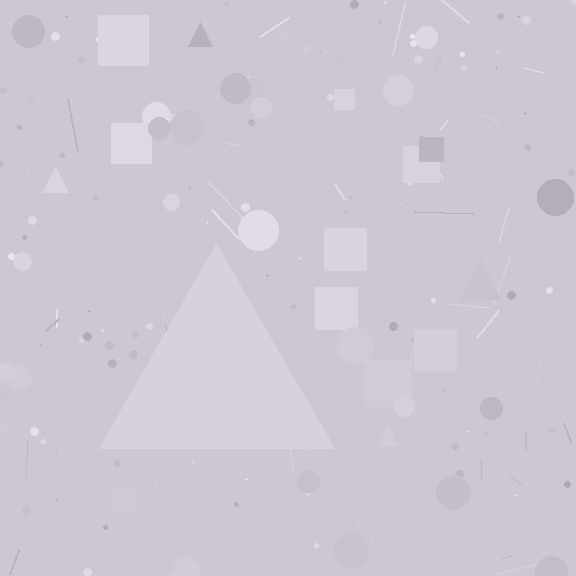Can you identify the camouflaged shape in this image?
The camouflaged shape is a triangle.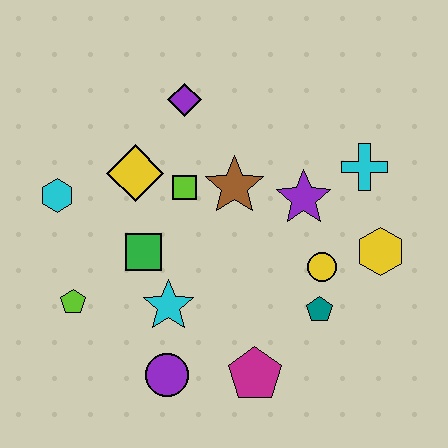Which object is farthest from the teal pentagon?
The cyan hexagon is farthest from the teal pentagon.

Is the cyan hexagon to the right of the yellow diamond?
No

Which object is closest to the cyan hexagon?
The yellow diamond is closest to the cyan hexagon.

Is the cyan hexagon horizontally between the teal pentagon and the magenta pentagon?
No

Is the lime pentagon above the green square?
No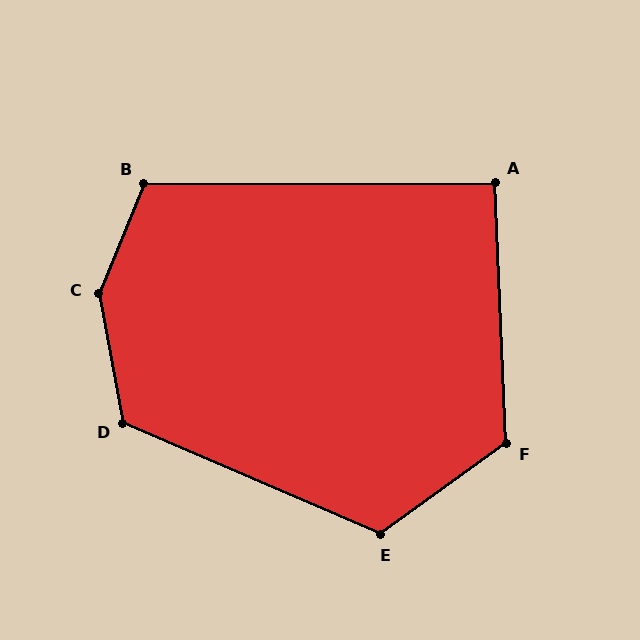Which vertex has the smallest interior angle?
A, at approximately 92 degrees.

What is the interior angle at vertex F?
Approximately 124 degrees (obtuse).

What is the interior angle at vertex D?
Approximately 124 degrees (obtuse).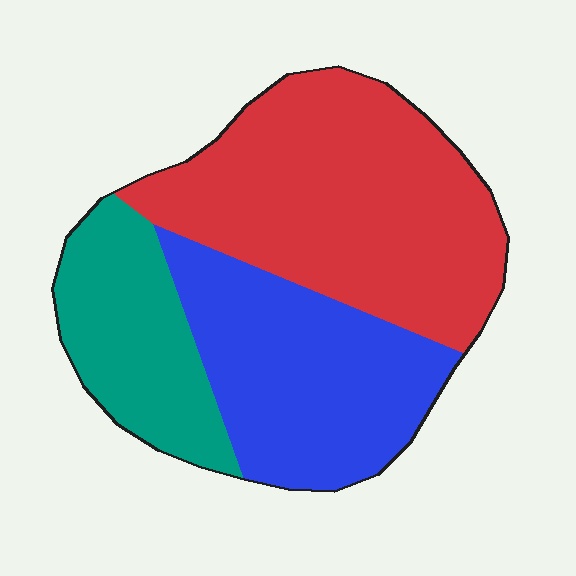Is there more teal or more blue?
Blue.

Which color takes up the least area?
Teal, at roughly 20%.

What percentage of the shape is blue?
Blue takes up about one third (1/3) of the shape.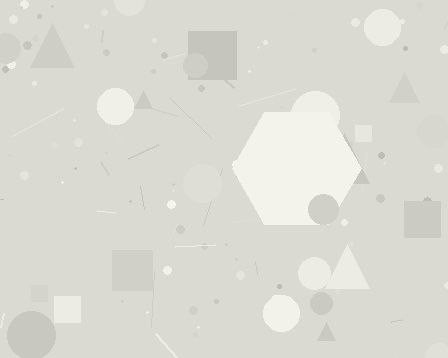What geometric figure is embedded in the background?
A hexagon is embedded in the background.